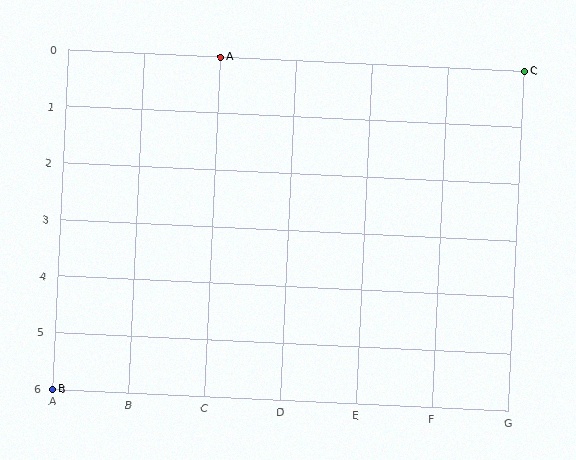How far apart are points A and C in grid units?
Points A and C are 4 columns apart.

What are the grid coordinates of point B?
Point B is at grid coordinates (A, 6).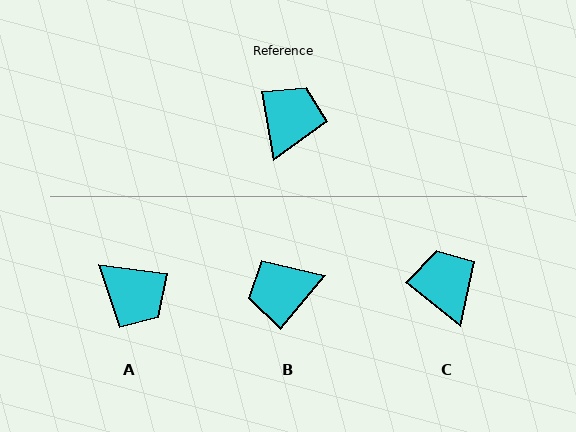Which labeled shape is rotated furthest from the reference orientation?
B, about 130 degrees away.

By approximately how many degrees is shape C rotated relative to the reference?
Approximately 41 degrees counter-clockwise.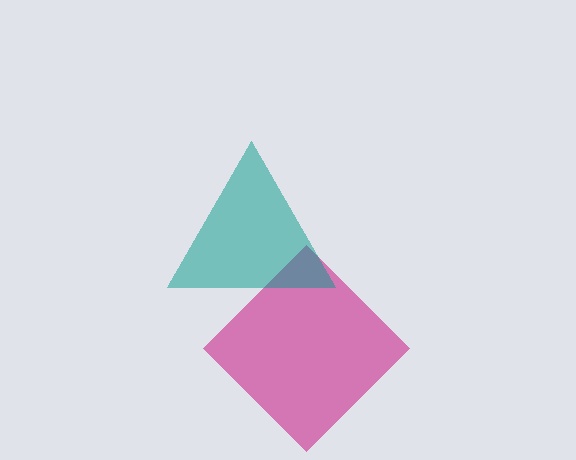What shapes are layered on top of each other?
The layered shapes are: a magenta diamond, a teal triangle.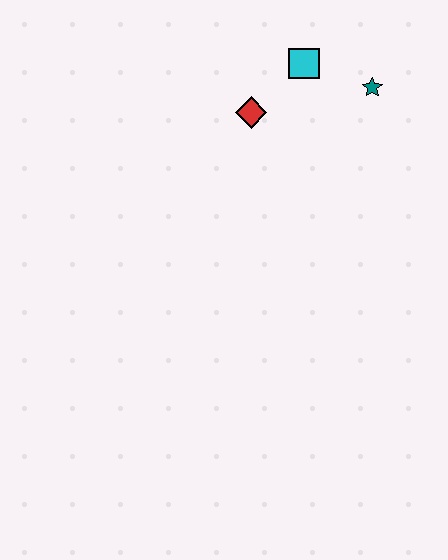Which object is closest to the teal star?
The cyan square is closest to the teal star.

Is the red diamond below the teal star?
Yes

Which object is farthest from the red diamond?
The teal star is farthest from the red diamond.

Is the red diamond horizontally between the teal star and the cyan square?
No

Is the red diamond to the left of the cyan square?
Yes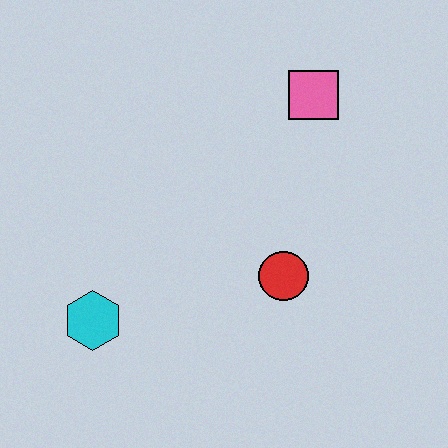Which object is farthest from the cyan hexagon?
The pink square is farthest from the cyan hexagon.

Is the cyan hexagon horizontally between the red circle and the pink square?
No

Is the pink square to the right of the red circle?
Yes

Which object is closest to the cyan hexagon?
The red circle is closest to the cyan hexagon.